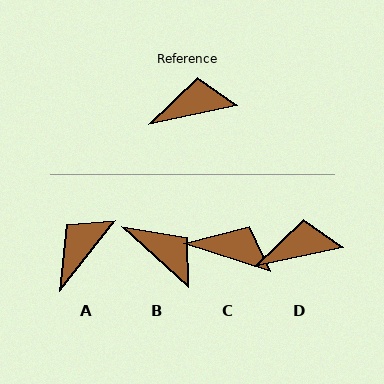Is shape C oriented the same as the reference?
No, it is off by about 30 degrees.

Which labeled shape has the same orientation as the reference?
D.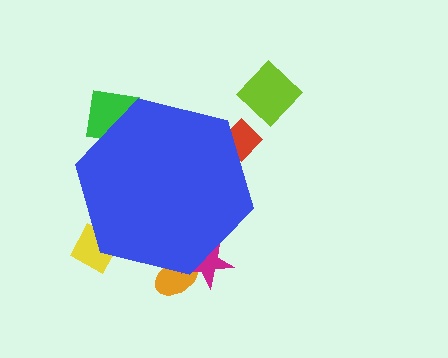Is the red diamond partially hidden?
Yes, the red diamond is partially hidden behind the blue hexagon.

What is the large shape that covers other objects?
A blue hexagon.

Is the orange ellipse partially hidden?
Yes, the orange ellipse is partially hidden behind the blue hexagon.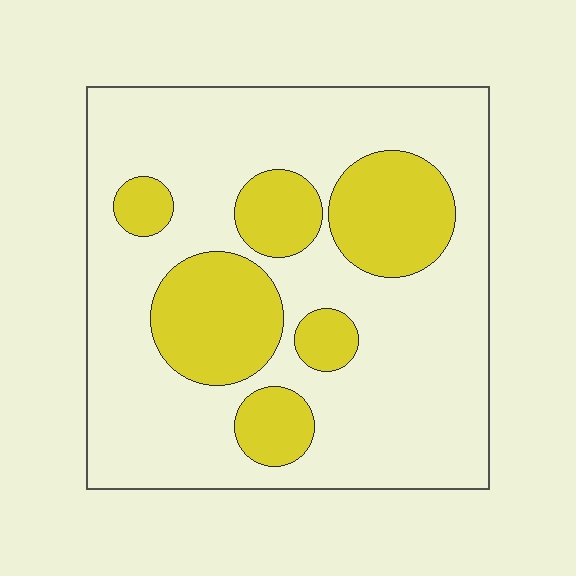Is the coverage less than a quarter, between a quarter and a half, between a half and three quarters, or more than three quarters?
Between a quarter and a half.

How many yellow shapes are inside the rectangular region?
6.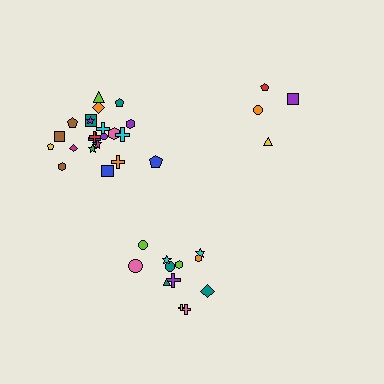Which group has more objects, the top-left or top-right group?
The top-left group.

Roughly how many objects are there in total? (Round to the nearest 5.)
Roughly 40 objects in total.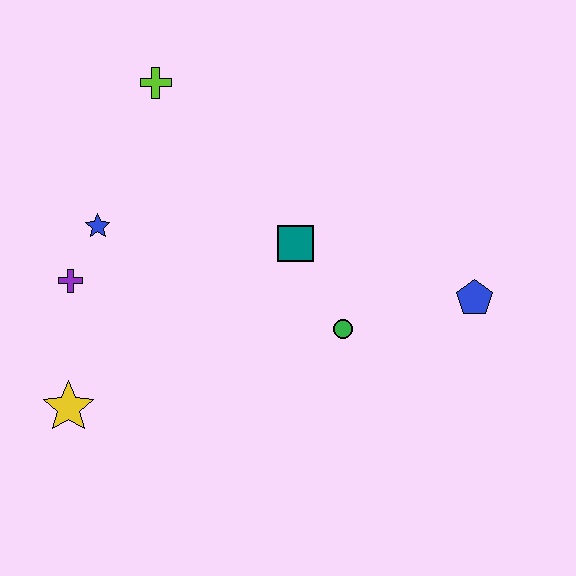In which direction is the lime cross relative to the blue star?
The lime cross is above the blue star.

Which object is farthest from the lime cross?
The blue pentagon is farthest from the lime cross.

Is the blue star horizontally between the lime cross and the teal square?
No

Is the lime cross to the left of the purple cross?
No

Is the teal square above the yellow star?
Yes